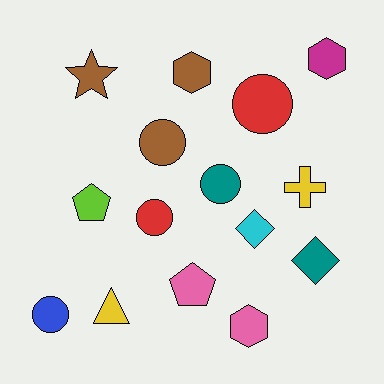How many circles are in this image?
There are 5 circles.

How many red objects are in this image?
There are 2 red objects.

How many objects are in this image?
There are 15 objects.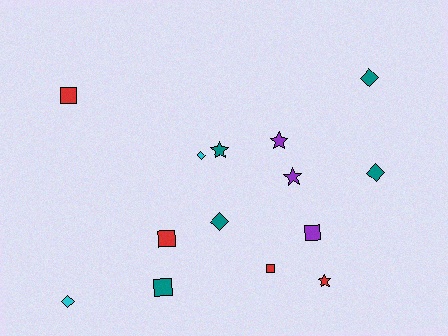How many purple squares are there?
There is 1 purple square.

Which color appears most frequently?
Teal, with 5 objects.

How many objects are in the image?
There are 14 objects.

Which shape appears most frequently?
Diamond, with 5 objects.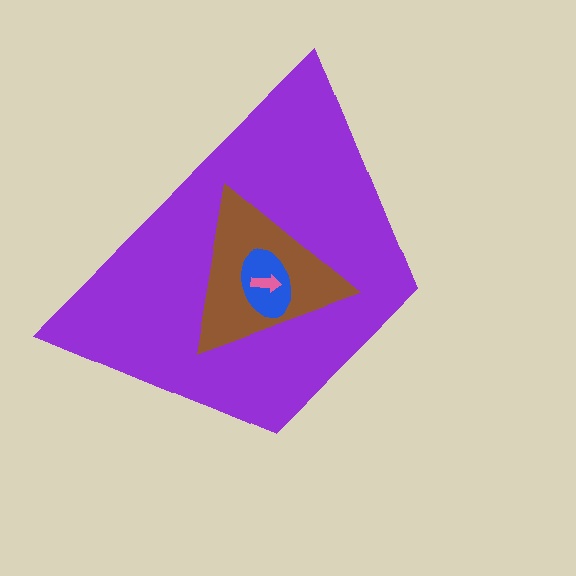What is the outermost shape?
The purple trapezoid.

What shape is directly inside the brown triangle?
The blue ellipse.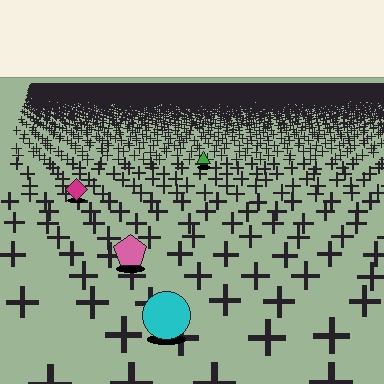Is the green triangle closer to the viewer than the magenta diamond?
No. The magenta diamond is closer — you can tell from the texture gradient: the ground texture is coarser near it.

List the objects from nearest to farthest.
From nearest to farthest: the cyan circle, the pink pentagon, the magenta diamond, the green triangle.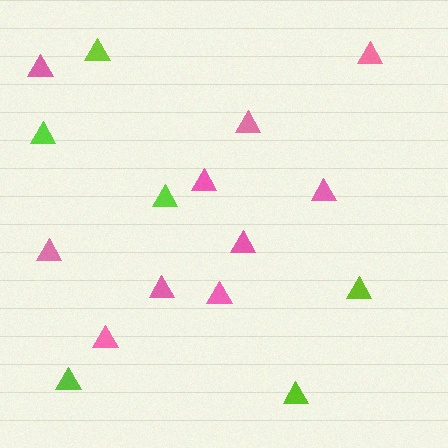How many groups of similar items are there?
There are 2 groups: one group of pink triangles (10) and one group of lime triangles (6).